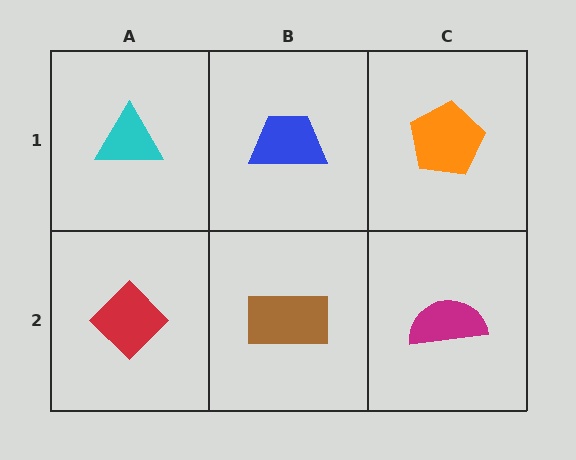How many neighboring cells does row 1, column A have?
2.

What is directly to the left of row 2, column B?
A red diamond.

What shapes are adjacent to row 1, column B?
A brown rectangle (row 2, column B), a cyan triangle (row 1, column A), an orange pentagon (row 1, column C).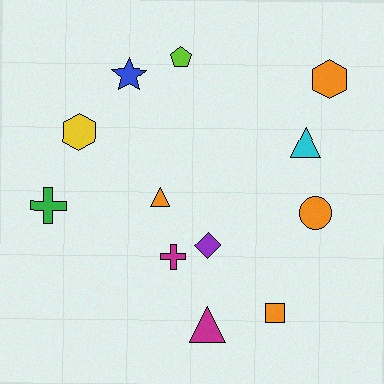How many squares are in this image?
There is 1 square.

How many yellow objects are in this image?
There is 1 yellow object.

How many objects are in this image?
There are 12 objects.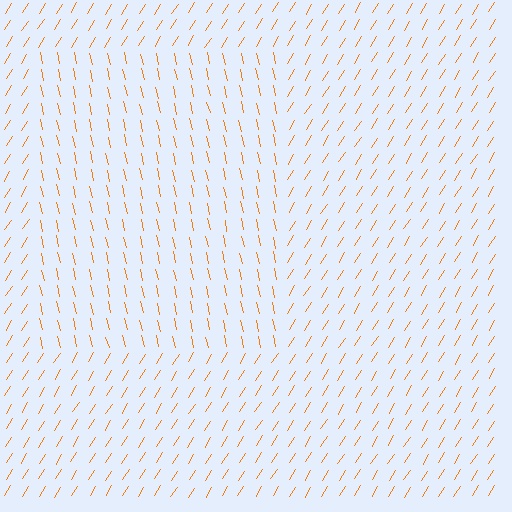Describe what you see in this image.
The image is filled with small orange line segments. A rectangle region in the image has lines oriented differently from the surrounding lines, creating a visible texture boundary.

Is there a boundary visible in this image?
Yes, there is a texture boundary formed by a change in line orientation.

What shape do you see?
I see a rectangle.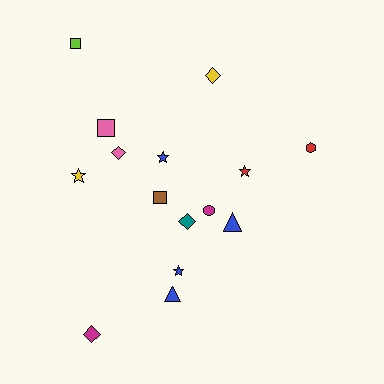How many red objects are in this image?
There are 2 red objects.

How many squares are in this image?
There are 3 squares.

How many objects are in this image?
There are 15 objects.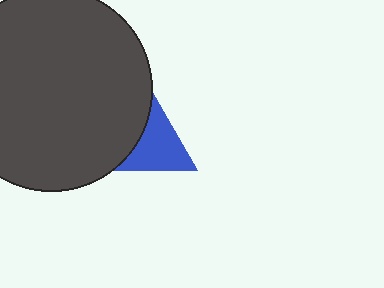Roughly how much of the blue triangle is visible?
A small part of it is visible (roughly 34%).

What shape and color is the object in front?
The object in front is a dark gray circle.